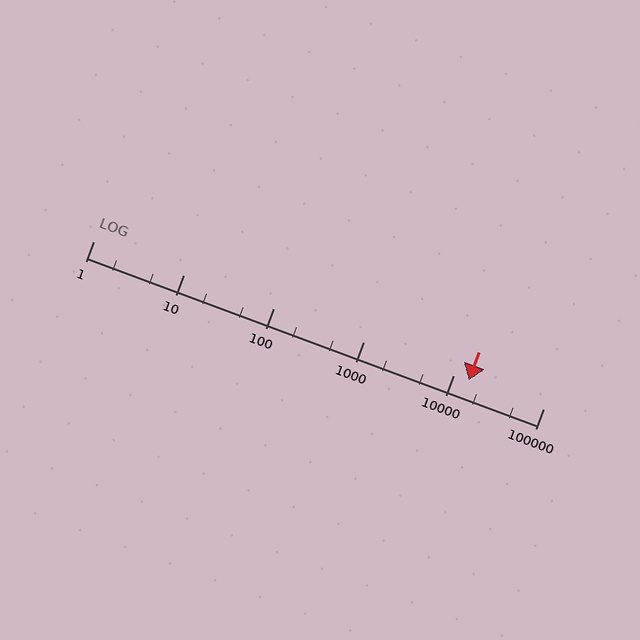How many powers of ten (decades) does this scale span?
The scale spans 5 decades, from 1 to 100000.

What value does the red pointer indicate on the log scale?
The pointer indicates approximately 15000.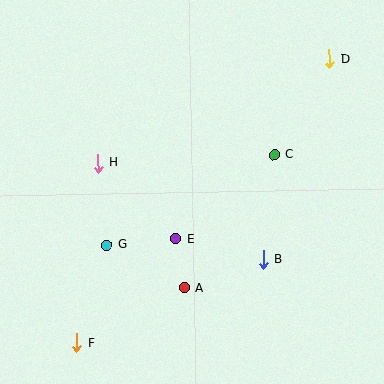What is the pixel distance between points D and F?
The distance between D and F is 380 pixels.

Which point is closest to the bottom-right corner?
Point B is closest to the bottom-right corner.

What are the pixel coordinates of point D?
Point D is at (329, 59).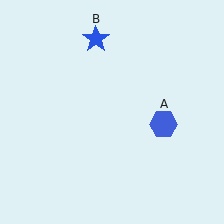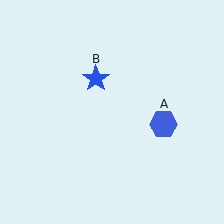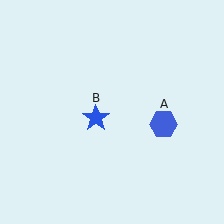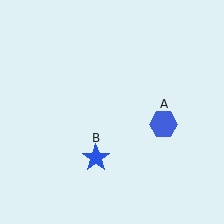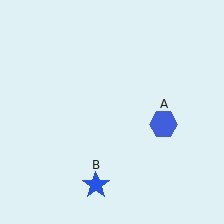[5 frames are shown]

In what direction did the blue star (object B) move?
The blue star (object B) moved down.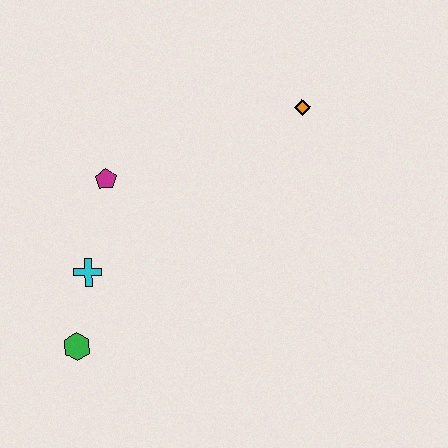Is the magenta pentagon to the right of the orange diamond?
No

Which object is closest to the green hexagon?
The cyan cross is closest to the green hexagon.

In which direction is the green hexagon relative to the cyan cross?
The green hexagon is below the cyan cross.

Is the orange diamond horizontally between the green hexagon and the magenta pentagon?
No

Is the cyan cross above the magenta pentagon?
No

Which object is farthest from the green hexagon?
The orange diamond is farthest from the green hexagon.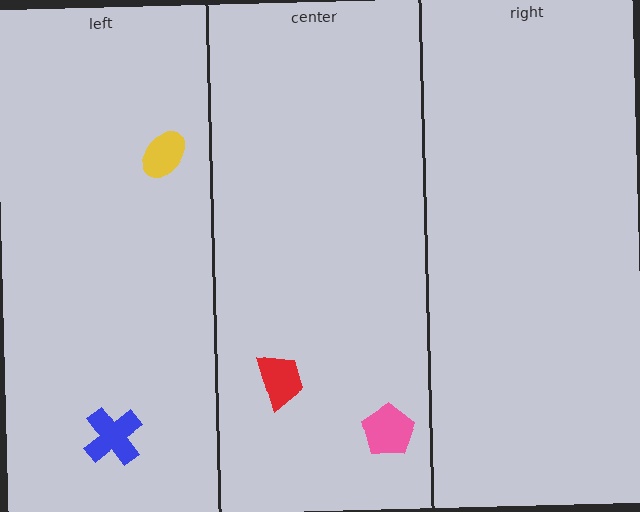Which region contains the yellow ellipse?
The left region.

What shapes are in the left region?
The yellow ellipse, the blue cross.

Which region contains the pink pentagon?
The center region.